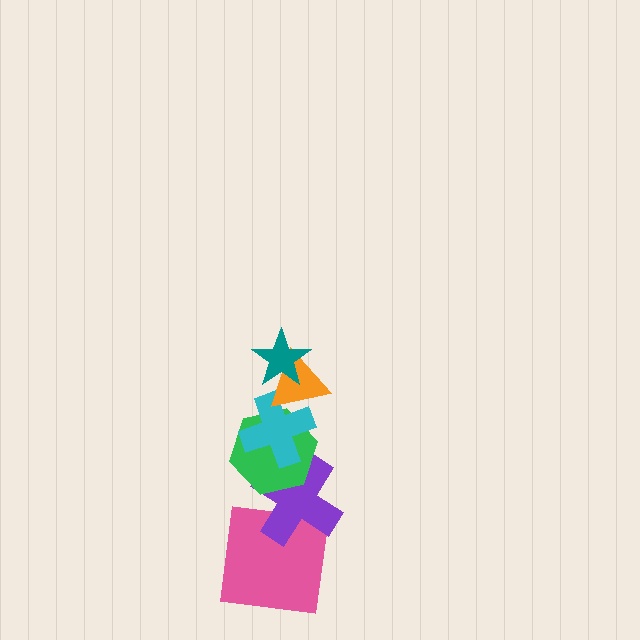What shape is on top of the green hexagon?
The cyan cross is on top of the green hexagon.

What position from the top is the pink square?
The pink square is 6th from the top.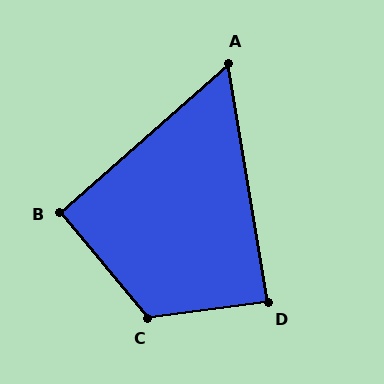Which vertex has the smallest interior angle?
A, at approximately 58 degrees.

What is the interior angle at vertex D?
Approximately 88 degrees (approximately right).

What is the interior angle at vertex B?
Approximately 92 degrees (approximately right).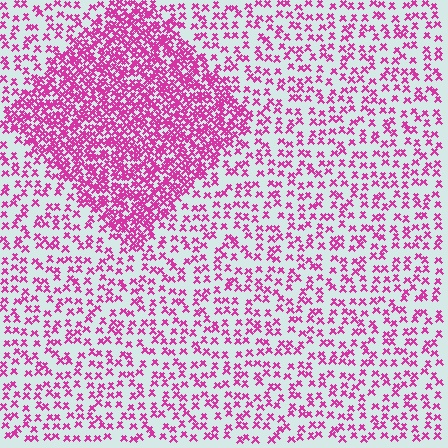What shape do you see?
I see a diamond.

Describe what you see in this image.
The image contains small magenta elements arranged at two different densities. A diamond-shaped region is visible where the elements are more densely packed than the surrounding area.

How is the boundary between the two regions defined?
The boundary is defined by a change in element density (approximately 2.6x ratio). All elements are the same color, size, and shape.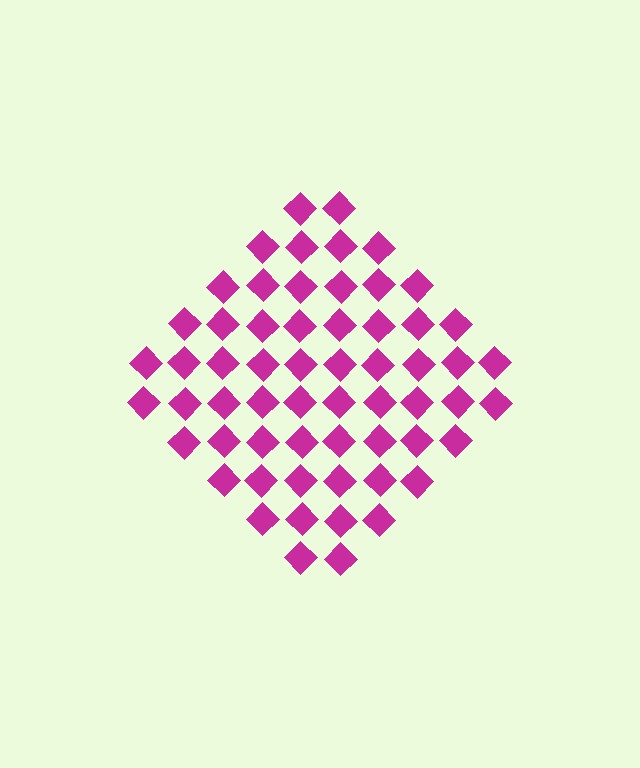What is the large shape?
The large shape is a diamond.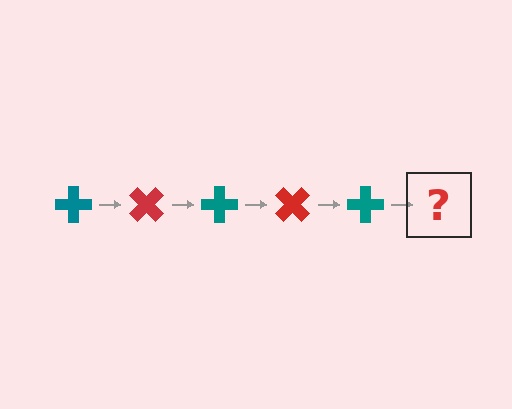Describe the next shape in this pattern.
It should be a red cross, rotated 225 degrees from the start.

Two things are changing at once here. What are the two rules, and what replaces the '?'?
The two rules are that it rotates 45 degrees each step and the color cycles through teal and red. The '?' should be a red cross, rotated 225 degrees from the start.